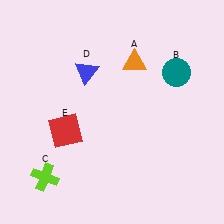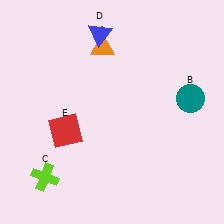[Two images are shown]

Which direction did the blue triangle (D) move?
The blue triangle (D) moved up.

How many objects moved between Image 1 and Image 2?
3 objects moved between the two images.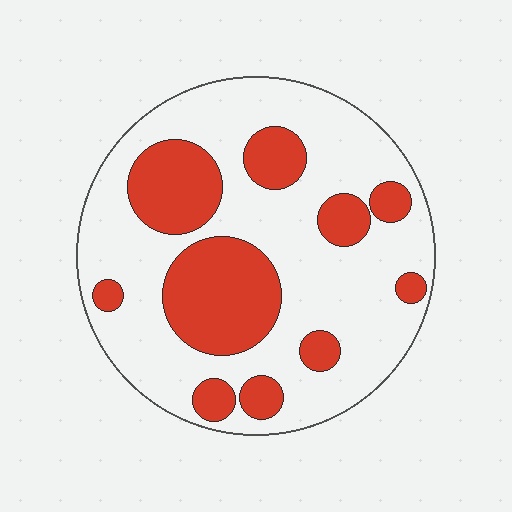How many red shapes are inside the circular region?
10.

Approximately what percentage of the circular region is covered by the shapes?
Approximately 30%.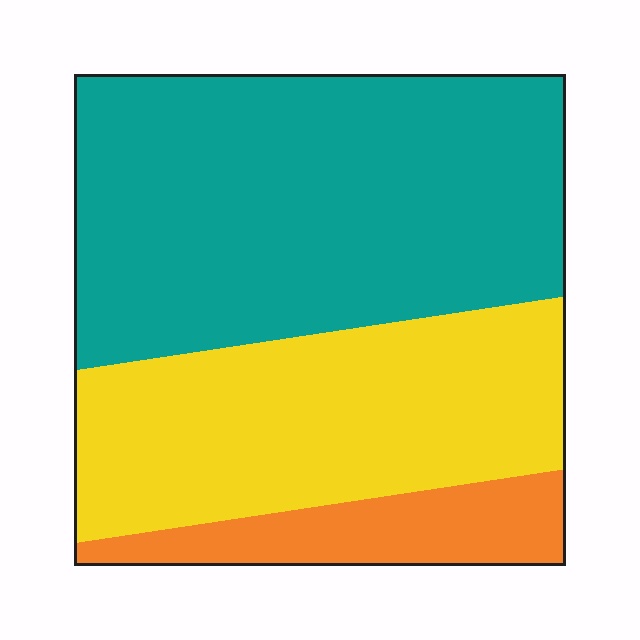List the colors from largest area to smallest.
From largest to smallest: teal, yellow, orange.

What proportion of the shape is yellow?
Yellow takes up between a quarter and a half of the shape.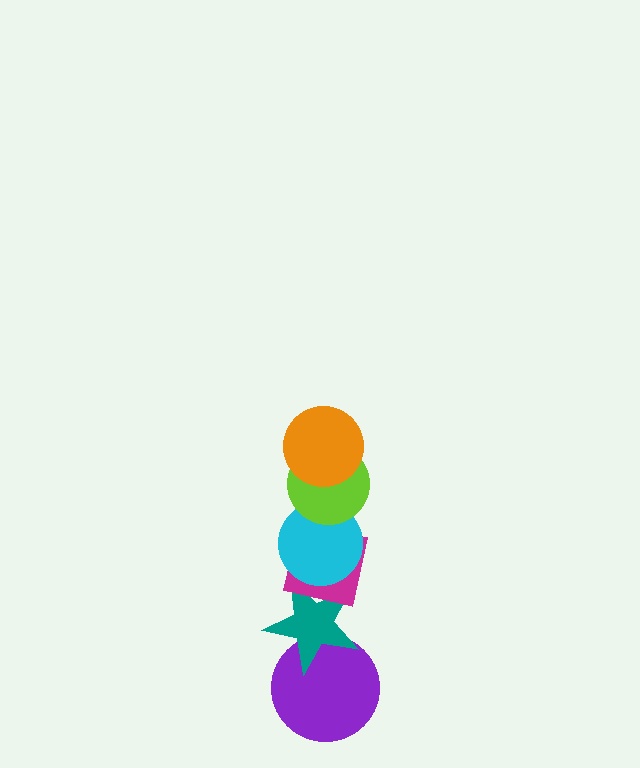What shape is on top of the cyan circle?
The lime circle is on top of the cyan circle.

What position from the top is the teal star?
The teal star is 5th from the top.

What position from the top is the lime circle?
The lime circle is 2nd from the top.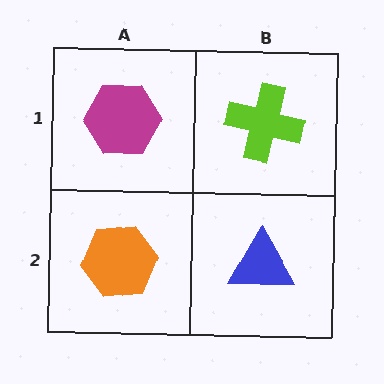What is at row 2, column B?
A blue triangle.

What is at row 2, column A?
An orange hexagon.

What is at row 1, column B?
A lime cross.